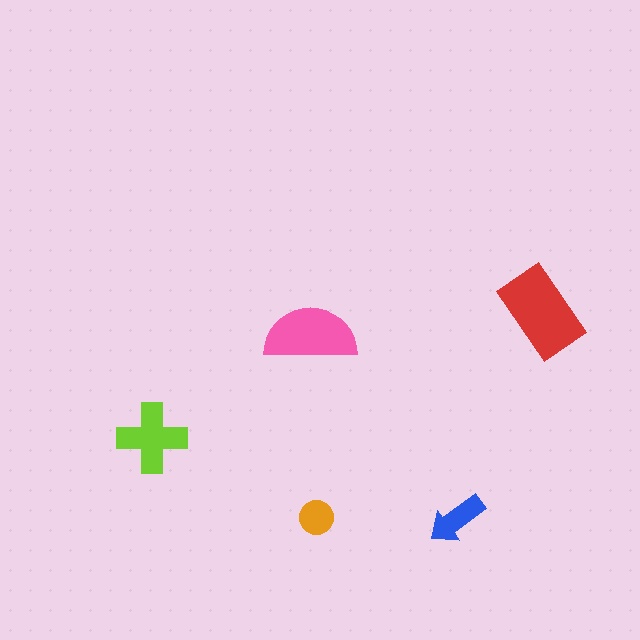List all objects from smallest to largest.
The orange circle, the blue arrow, the lime cross, the pink semicircle, the red rectangle.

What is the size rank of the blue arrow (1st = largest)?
4th.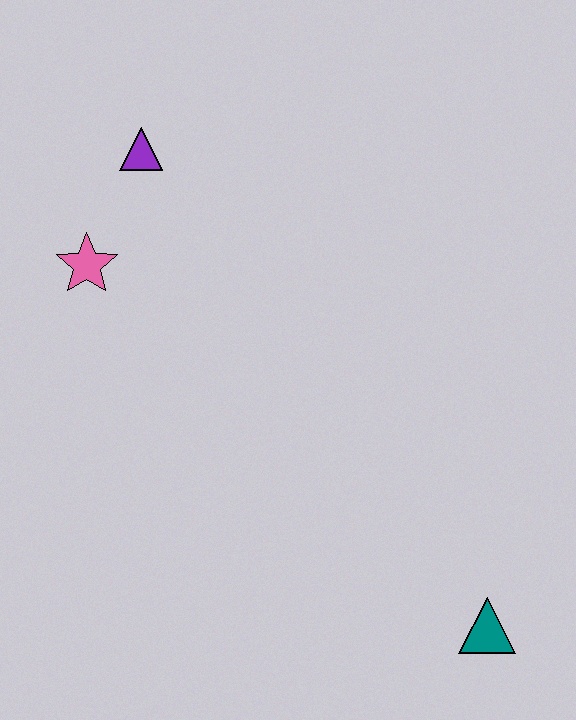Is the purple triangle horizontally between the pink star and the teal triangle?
Yes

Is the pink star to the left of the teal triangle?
Yes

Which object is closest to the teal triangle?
The pink star is closest to the teal triangle.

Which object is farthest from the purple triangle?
The teal triangle is farthest from the purple triangle.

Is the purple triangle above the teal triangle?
Yes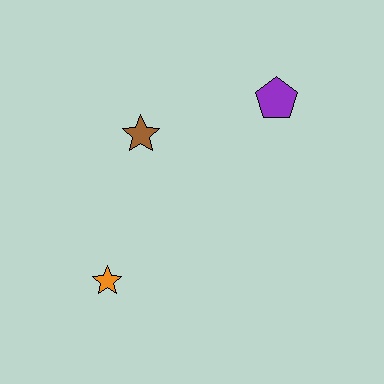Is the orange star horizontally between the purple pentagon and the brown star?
No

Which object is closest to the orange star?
The brown star is closest to the orange star.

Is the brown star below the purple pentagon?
Yes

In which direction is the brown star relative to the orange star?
The brown star is above the orange star.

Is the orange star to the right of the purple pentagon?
No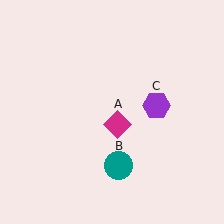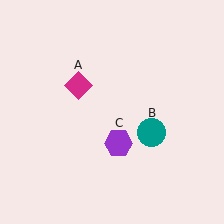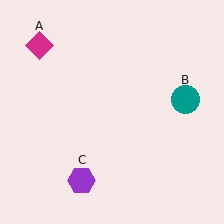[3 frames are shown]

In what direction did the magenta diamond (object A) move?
The magenta diamond (object A) moved up and to the left.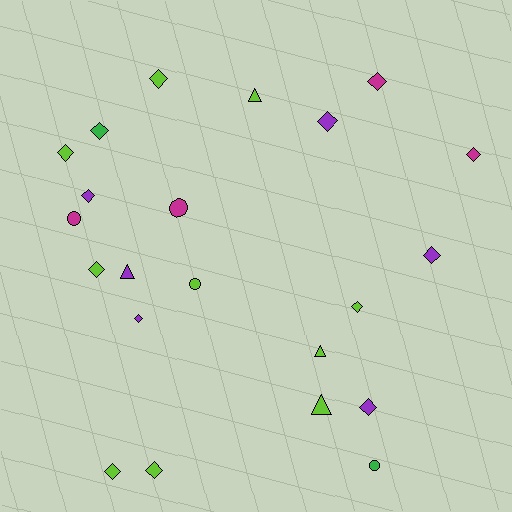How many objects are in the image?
There are 22 objects.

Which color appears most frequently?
Lime, with 10 objects.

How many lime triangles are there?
There are 3 lime triangles.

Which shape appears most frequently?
Diamond, with 14 objects.